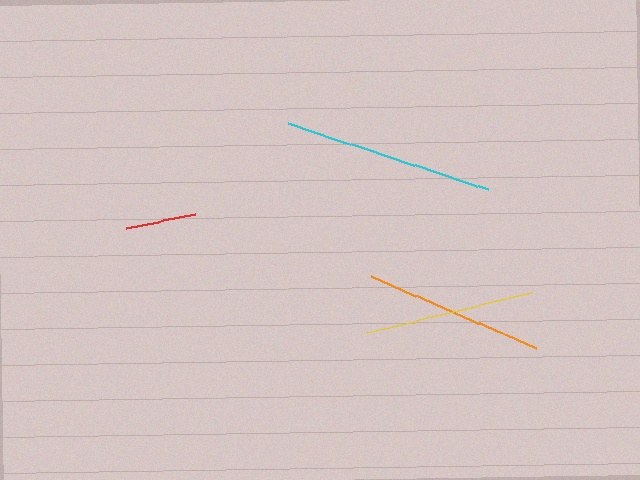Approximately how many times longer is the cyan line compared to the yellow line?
The cyan line is approximately 1.3 times the length of the yellow line.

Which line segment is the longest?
The cyan line is the longest at approximately 211 pixels.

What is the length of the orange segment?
The orange segment is approximately 180 pixels long.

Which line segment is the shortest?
The red line is the shortest at approximately 70 pixels.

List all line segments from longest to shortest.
From longest to shortest: cyan, orange, yellow, red.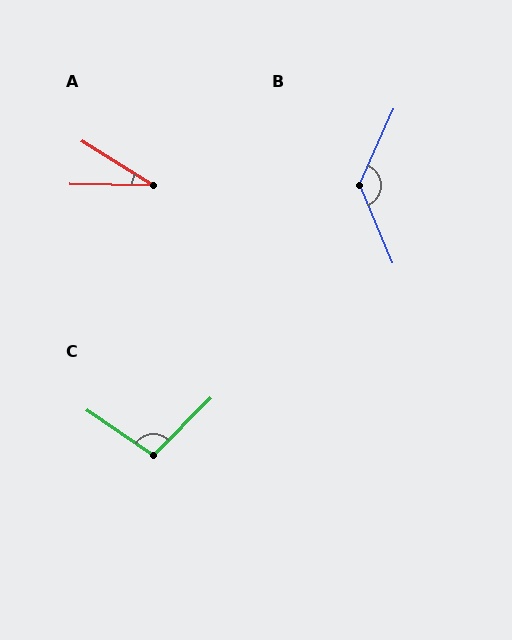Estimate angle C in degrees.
Approximately 100 degrees.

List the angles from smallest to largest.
A (30°), C (100°), B (133°).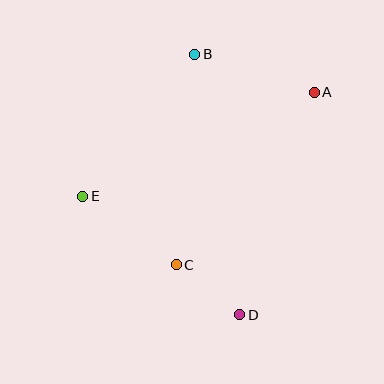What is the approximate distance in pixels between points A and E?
The distance between A and E is approximately 254 pixels.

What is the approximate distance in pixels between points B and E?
The distance between B and E is approximately 181 pixels.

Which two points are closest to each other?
Points C and D are closest to each other.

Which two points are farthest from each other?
Points B and D are farthest from each other.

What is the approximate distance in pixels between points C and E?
The distance between C and E is approximately 116 pixels.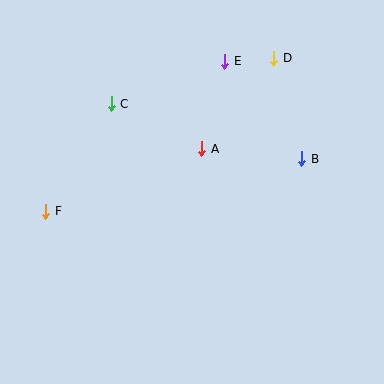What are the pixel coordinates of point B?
Point B is at (302, 159).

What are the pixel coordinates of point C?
Point C is at (111, 104).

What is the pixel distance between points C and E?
The distance between C and E is 121 pixels.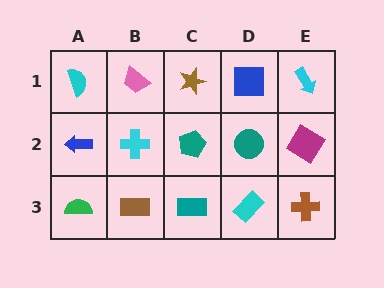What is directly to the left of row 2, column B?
A blue arrow.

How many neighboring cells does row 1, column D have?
3.